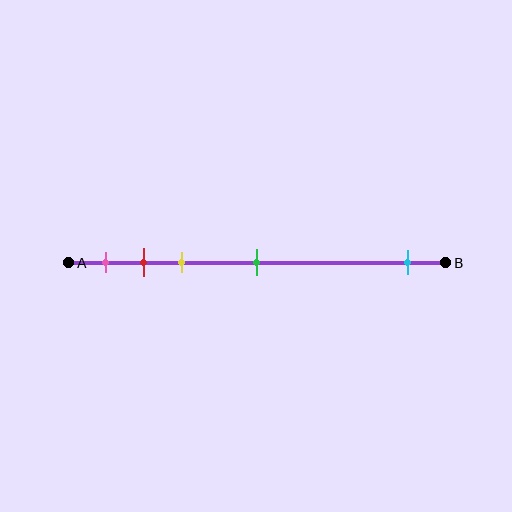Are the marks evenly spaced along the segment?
No, the marks are not evenly spaced.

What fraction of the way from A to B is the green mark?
The green mark is approximately 50% (0.5) of the way from A to B.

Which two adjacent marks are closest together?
The red and yellow marks are the closest adjacent pair.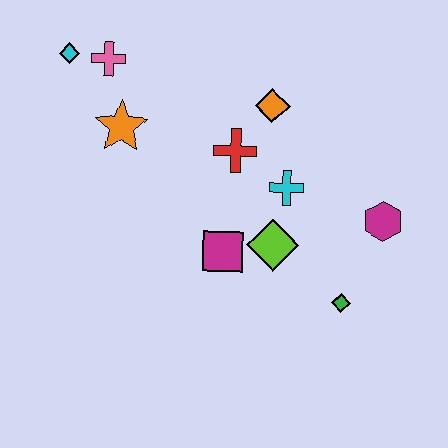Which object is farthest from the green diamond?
The cyan diamond is farthest from the green diamond.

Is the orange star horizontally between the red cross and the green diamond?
No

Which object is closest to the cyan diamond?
The pink cross is closest to the cyan diamond.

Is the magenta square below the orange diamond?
Yes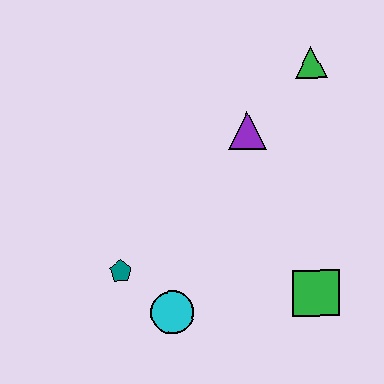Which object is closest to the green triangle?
The purple triangle is closest to the green triangle.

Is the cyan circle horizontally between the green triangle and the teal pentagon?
Yes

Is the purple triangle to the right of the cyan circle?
Yes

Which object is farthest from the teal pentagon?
The green triangle is farthest from the teal pentagon.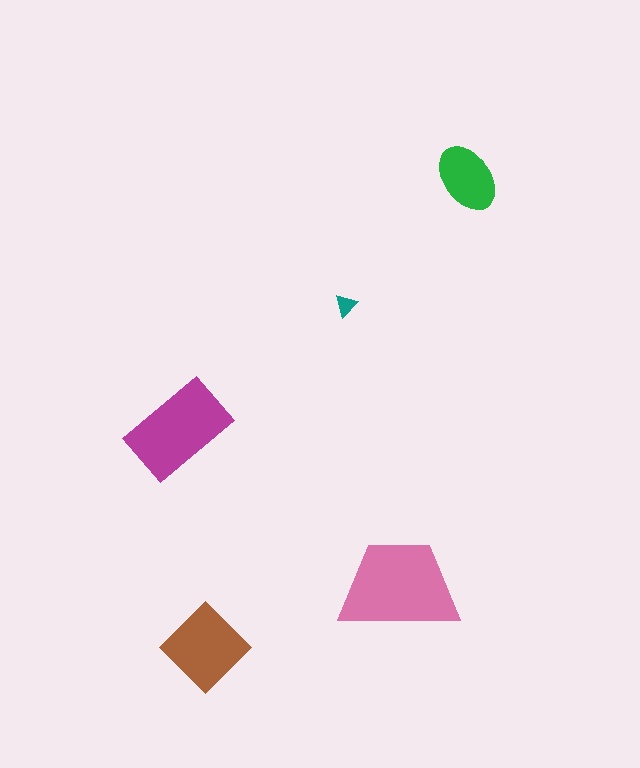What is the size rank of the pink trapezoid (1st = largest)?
1st.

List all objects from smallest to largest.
The teal triangle, the green ellipse, the brown diamond, the magenta rectangle, the pink trapezoid.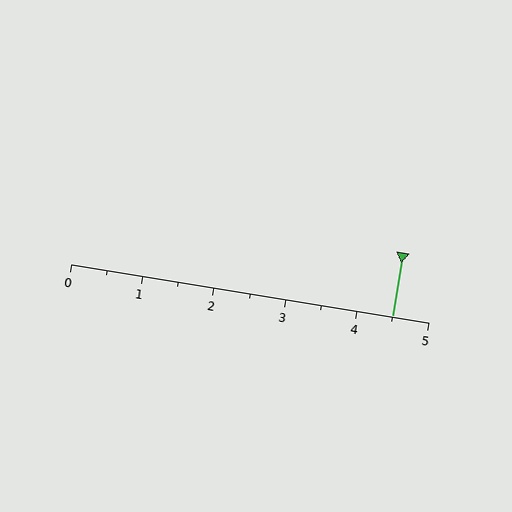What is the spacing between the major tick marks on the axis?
The major ticks are spaced 1 apart.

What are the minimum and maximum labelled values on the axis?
The axis runs from 0 to 5.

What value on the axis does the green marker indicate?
The marker indicates approximately 4.5.